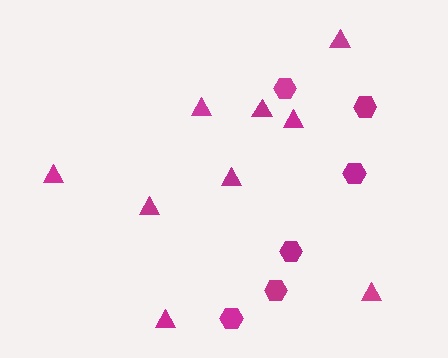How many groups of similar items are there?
There are 2 groups: one group of triangles (9) and one group of hexagons (6).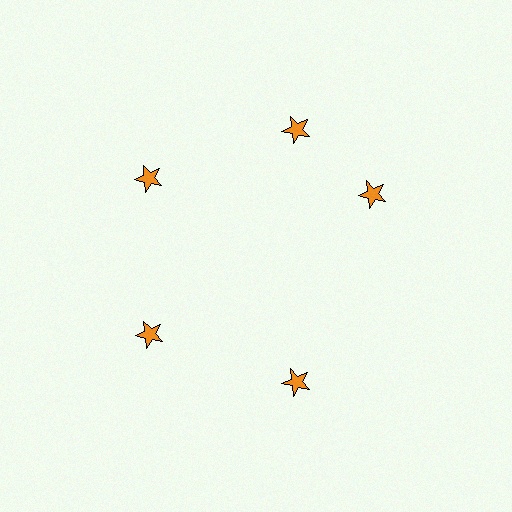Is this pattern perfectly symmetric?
No. The 5 orange stars are arranged in a ring, but one element near the 3 o'clock position is rotated out of alignment along the ring, breaking the 5-fold rotational symmetry.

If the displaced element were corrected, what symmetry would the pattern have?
It would have 5-fold rotational symmetry — the pattern would map onto itself every 72 degrees.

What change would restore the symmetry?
The symmetry would be restored by rotating it back into even spacing with its neighbors so that all 5 stars sit at equal angles and equal distance from the center.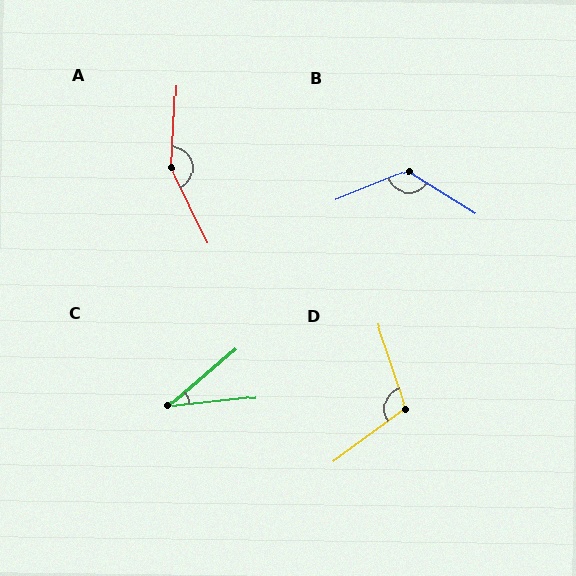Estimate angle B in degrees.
Approximately 126 degrees.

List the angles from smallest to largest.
C (34°), D (108°), B (126°), A (150°).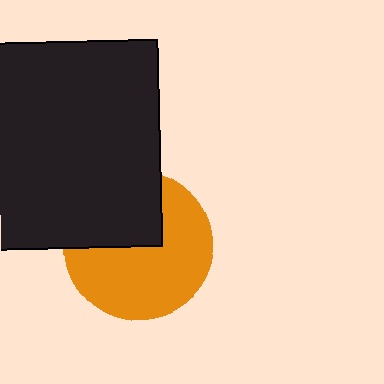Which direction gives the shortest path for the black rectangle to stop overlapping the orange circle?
Moving up gives the shortest separation.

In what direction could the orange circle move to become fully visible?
The orange circle could move down. That would shift it out from behind the black rectangle entirely.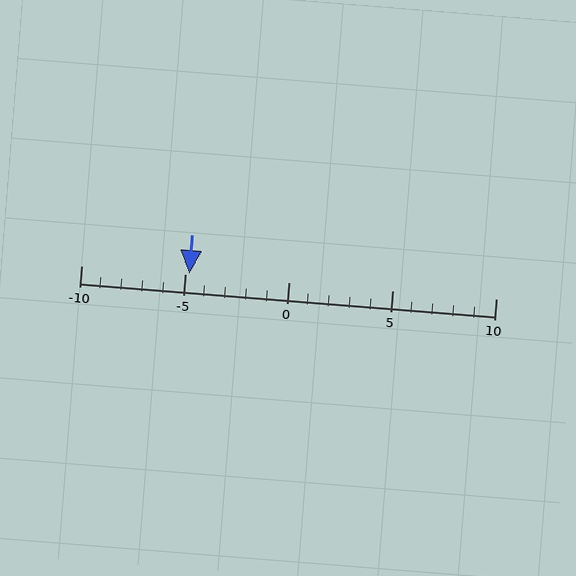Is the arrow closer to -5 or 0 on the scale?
The arrow is closer to -5.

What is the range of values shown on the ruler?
The ruler shows values from -10 to 10.